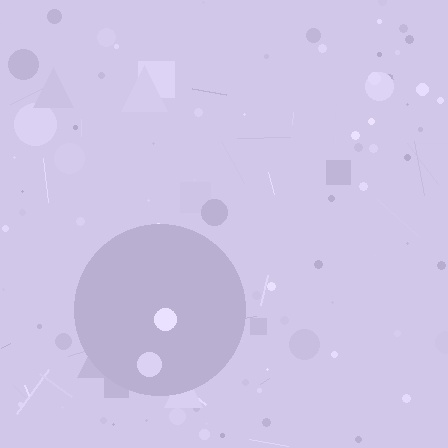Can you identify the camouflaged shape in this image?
The camouflaged shape is a circle.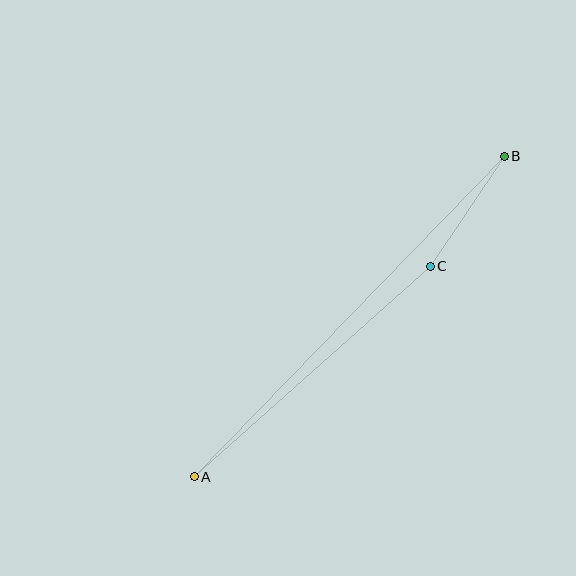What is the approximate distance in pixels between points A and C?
The distance between A and C is approximately 316 pixels.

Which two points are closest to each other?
Points B and C are closest to each other.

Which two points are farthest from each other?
Points A and B are farthest from each other.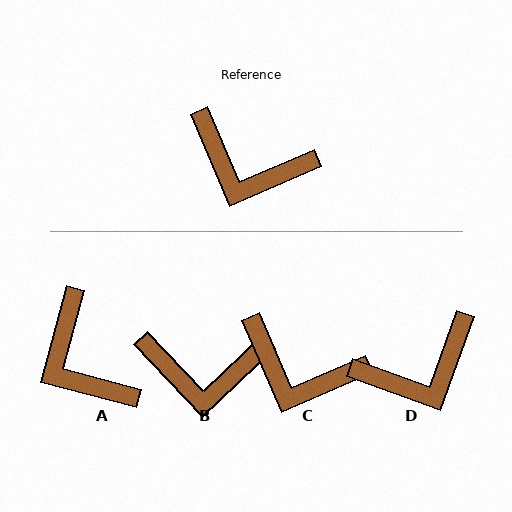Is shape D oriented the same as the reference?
No, it is off by about 47 degrees.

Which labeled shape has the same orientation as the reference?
C.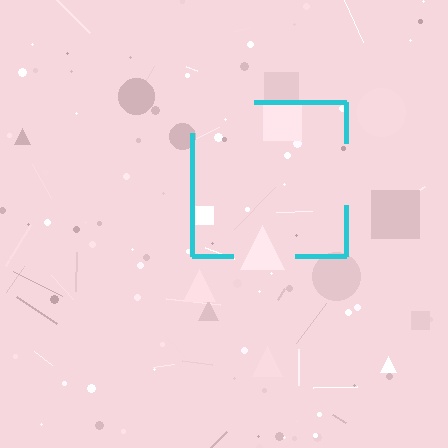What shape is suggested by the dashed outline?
The dashed outline suggests a square.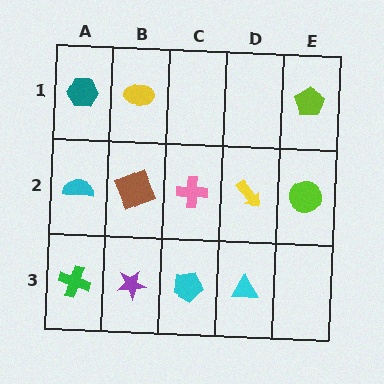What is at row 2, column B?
A brown square.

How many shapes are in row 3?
4 shapes.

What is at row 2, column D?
A yellow arrow.